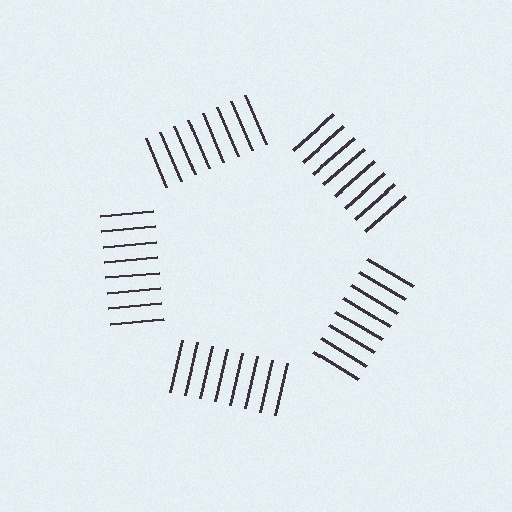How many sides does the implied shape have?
5 sides — the line-ends trace a pentagon.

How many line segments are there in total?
40 — 8 along each of the 5 edges.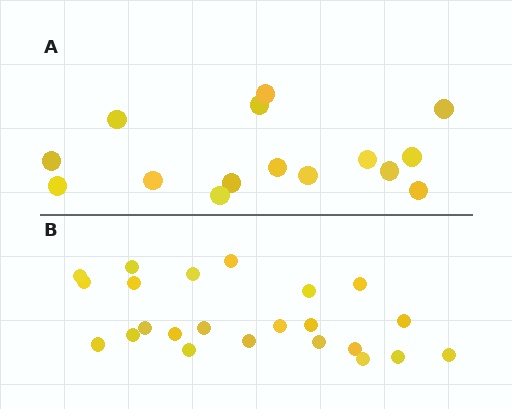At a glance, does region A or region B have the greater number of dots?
Region B (the bottom region) has more dots.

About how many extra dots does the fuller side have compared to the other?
Region B has roughly 8 or so more dots than region A.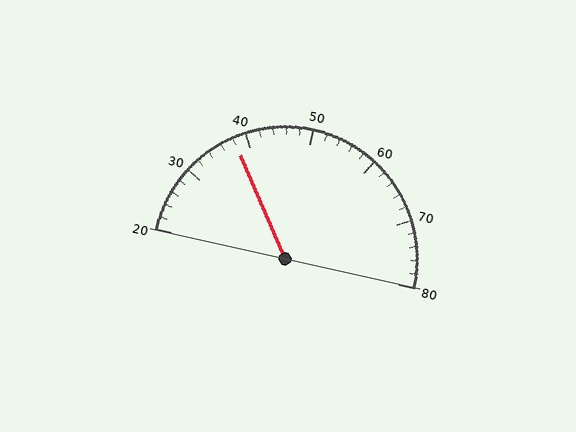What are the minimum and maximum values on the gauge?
The gauge ranges from 20 to 80.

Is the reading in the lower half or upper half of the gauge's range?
The reading is in the lower half of the range (20 to 80).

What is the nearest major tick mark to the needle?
The nearest major tick mark is 40.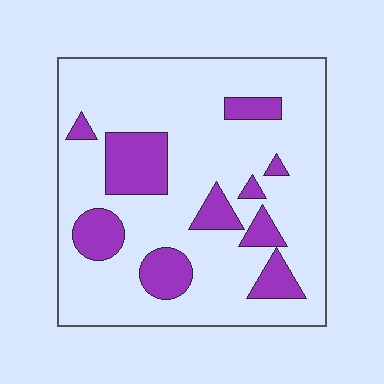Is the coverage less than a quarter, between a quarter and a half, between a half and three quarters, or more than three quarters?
Less than a quarter.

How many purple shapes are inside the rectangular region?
10.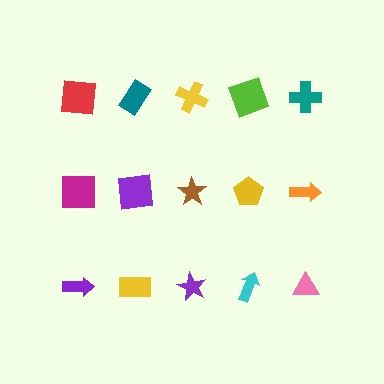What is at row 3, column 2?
A yellow rectangle.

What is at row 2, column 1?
A magenta square.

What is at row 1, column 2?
A teal rectangle.